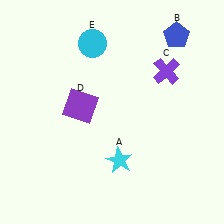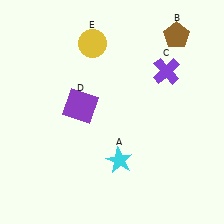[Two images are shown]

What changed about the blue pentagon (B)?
In Image 1, B is blue. In Image 2, it changed to brown.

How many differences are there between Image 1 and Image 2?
There are 2 differences between the two images.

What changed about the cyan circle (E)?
In Image 1, E is cyan. In Image 2, it changed to yellow.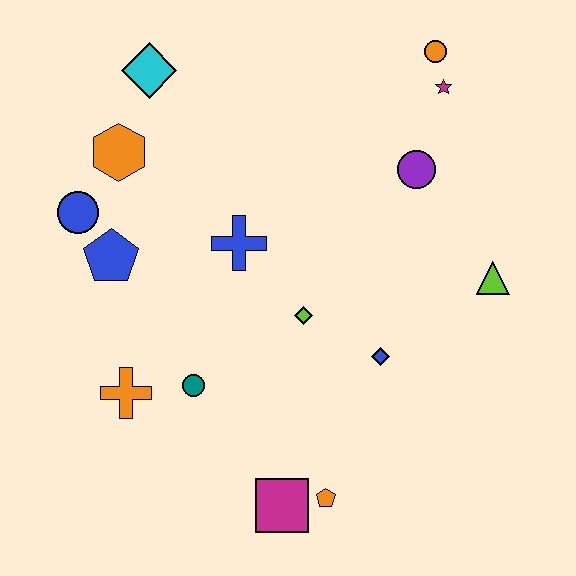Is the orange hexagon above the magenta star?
No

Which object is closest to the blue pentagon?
The blue circle is closest to the blue pentagon.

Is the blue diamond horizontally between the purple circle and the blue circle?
Yes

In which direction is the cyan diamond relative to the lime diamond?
The cyan diamond is above the lime diamond.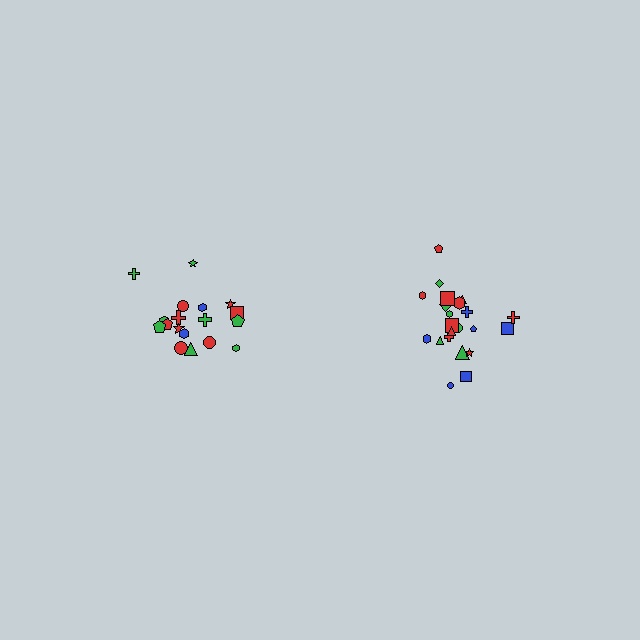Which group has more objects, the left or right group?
The right group.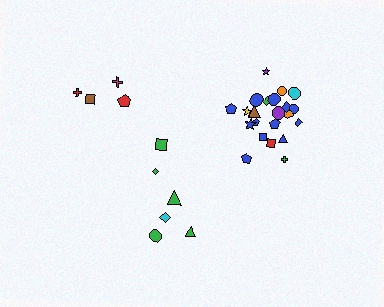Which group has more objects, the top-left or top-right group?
The top-right group.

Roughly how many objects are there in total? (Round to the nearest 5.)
Roughly 30 objects in total.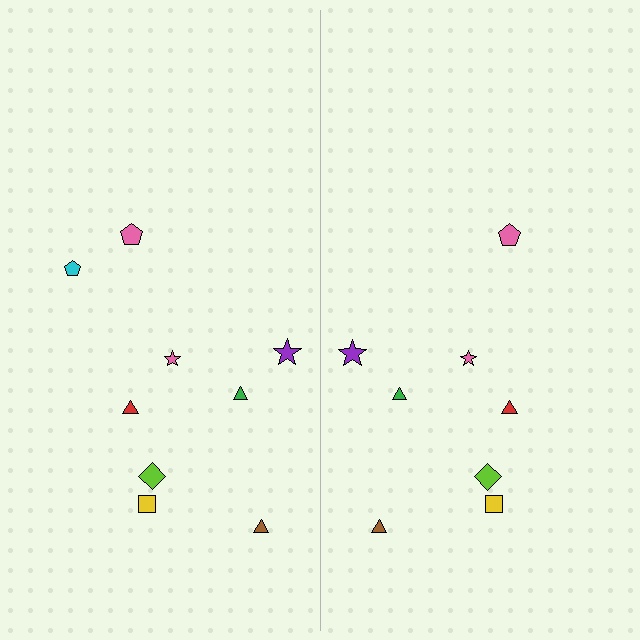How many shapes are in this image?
There are 17 shapes in this image.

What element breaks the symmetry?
A cyan pentagon is missing from the right side.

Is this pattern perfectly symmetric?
No, the pattern is not perfectly symmetric. A cyan pentagon is missing from the right side.